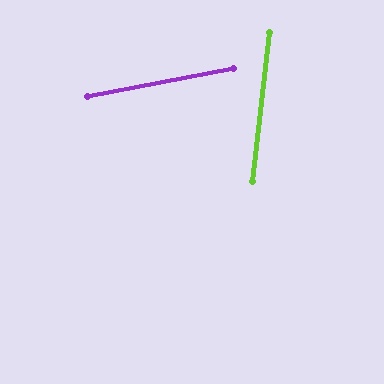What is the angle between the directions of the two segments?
Approximately 73 degrees.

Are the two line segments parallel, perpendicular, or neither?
Neither parallel nor perpendicular — they differ by about 73°.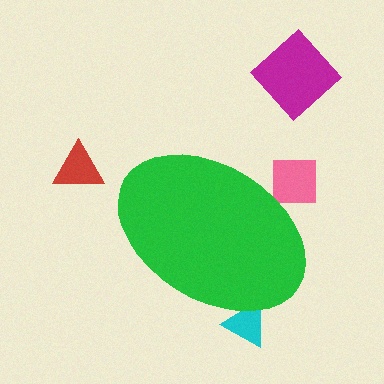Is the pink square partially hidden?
Yes, the pink square is partially hidden behind the green ellipse.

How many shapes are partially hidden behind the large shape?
2 shapes are partially hidden.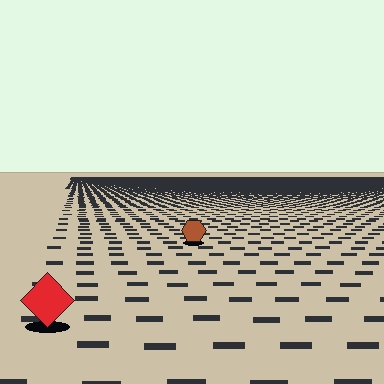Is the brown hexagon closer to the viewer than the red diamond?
No. The red diamond is closer — you can tell from the texture gradient: the ground texture is coarser near it.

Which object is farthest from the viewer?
The brown hexagon is farthest from the viewer. It appears smaller and the ground texture around it is denser.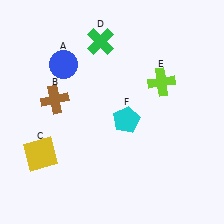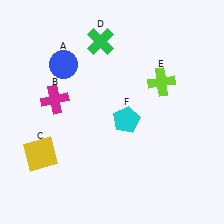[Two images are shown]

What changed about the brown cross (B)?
In Image 1, B is brown. In Image 2, it changed to magenta.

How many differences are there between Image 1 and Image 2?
There is 1 difference between the two images.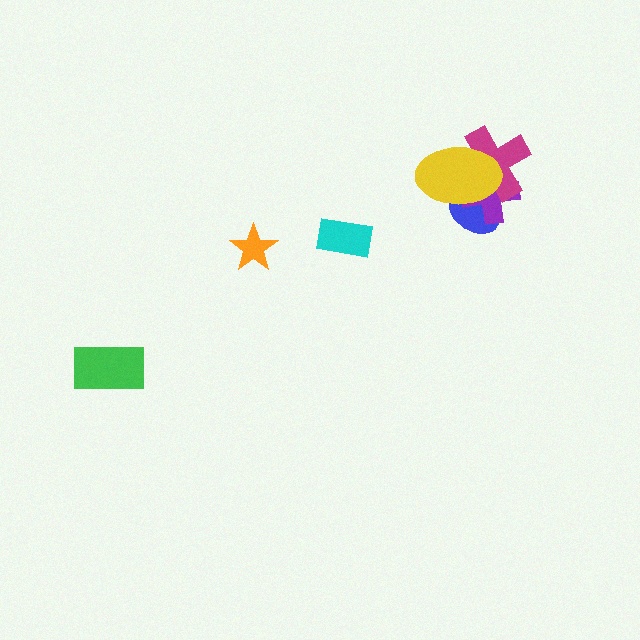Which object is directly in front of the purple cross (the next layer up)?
The magenta cross is directly in front of the purple cross.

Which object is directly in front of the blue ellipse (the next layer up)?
The purple cross is directly in front of the blue ellipse.